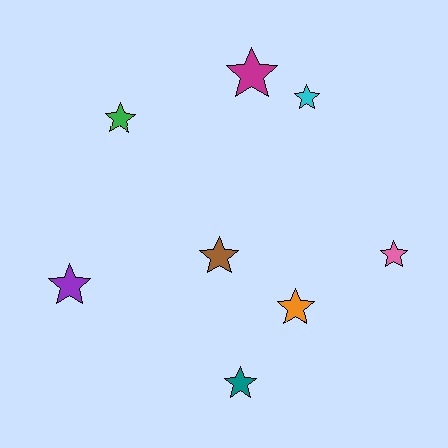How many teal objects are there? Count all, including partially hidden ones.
There is 1 teal object.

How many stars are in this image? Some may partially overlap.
There are 8 stars.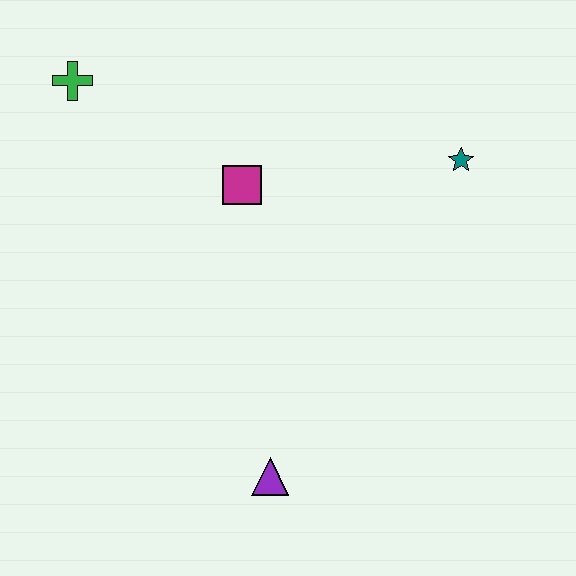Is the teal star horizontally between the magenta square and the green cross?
No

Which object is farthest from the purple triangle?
The green cross is farthest from the purple triangle.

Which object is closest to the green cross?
The magenta square is closest to the green cross.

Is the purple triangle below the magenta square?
Yes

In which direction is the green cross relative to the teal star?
The green cross is to the left of the teal star.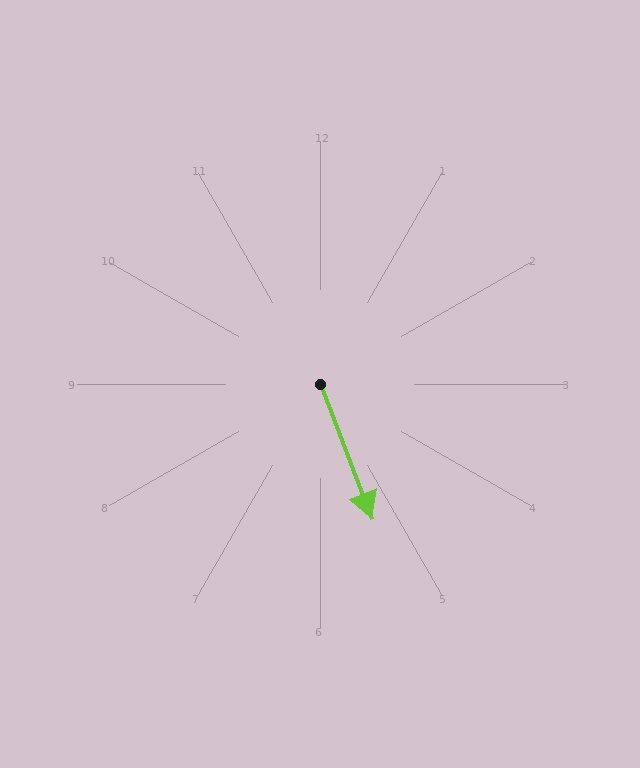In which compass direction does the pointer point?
South.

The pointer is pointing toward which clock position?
Roughly 5 o'clock.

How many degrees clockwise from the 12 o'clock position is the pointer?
Approximately 159 degrees.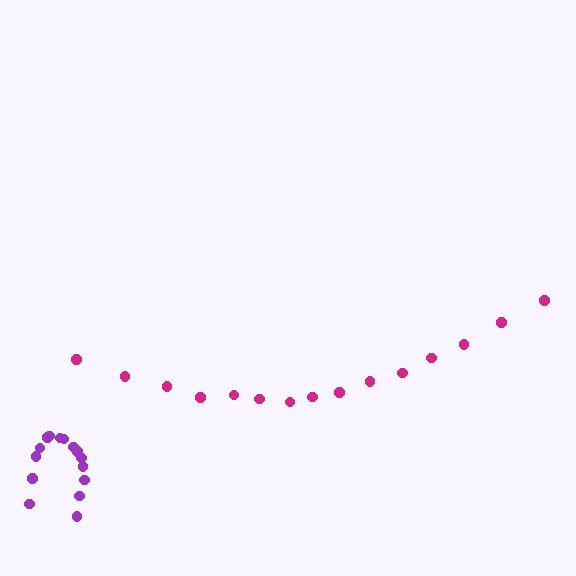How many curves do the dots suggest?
There are 2 distinct paths.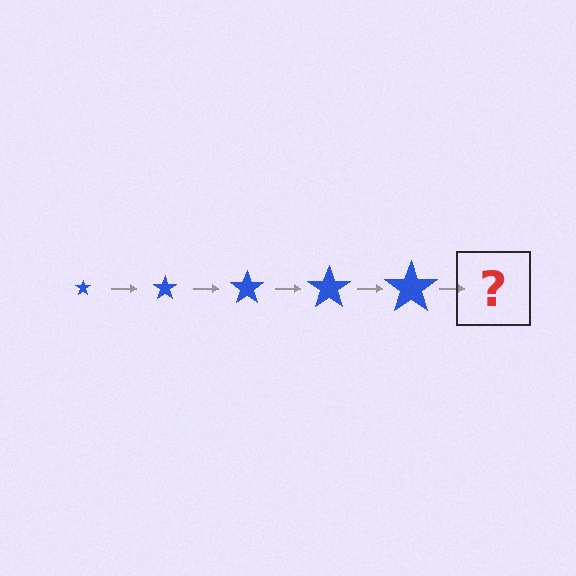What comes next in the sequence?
The next element should be a blue star, larger than the previous one.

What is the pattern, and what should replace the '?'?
The pattern is that the star gets progressively larger each step. The '?' should be a blue star, larger than the previous one.